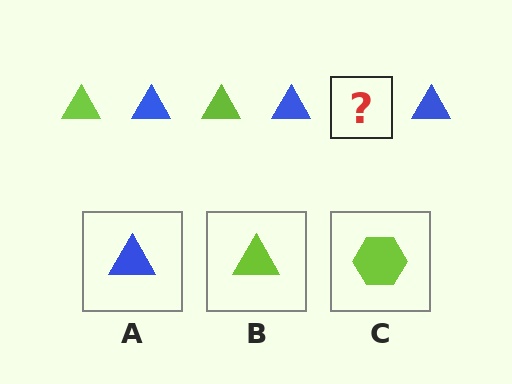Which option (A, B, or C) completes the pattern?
B.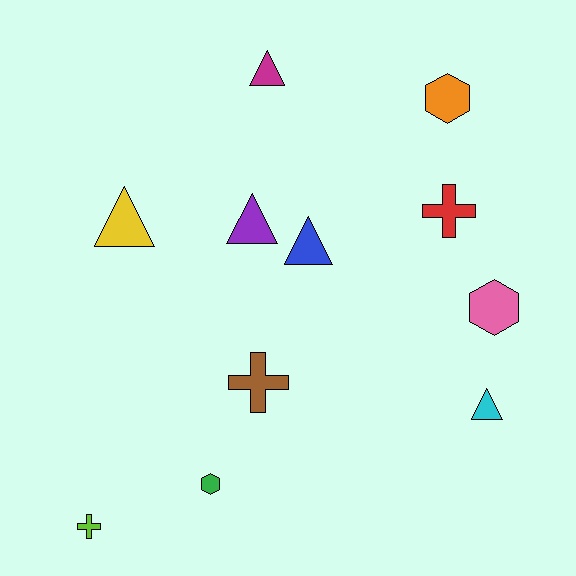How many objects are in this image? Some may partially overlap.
There are 11 objects.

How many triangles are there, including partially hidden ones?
There are 5 triangles.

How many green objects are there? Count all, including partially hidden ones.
There is 1 green object.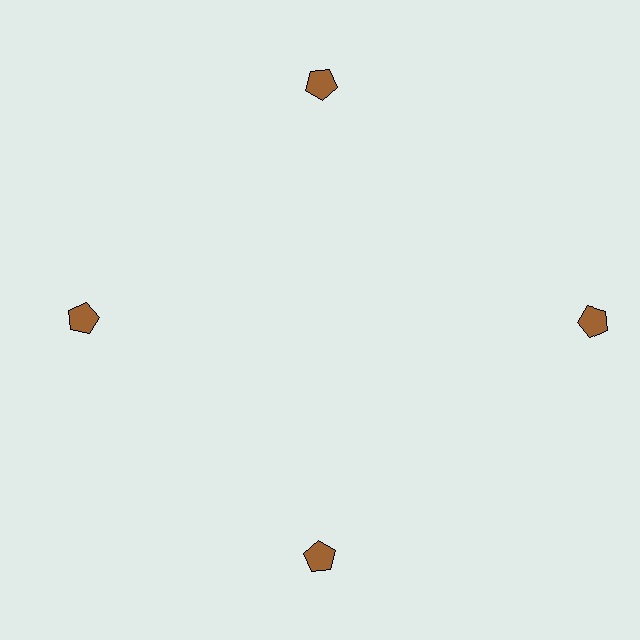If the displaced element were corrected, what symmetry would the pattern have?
It would have 4-fold rotational symmetry — the pattern would map onto itself every 90 degrees.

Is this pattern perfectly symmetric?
No. The 4 brown pentagons are arranged in a ring, but one element near the 3 o'clock position is pushed outward from the center, breaking the 4-fold rotational symmetry.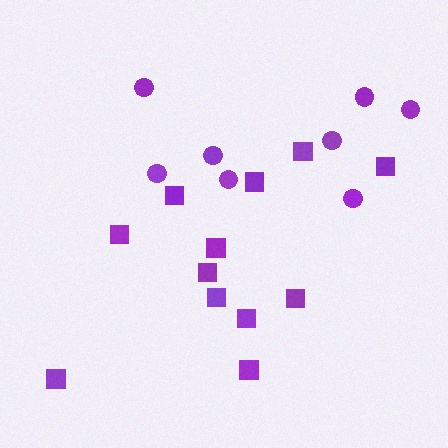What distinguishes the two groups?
There are 2 groups: one group of circles (8) and one group of squares (12).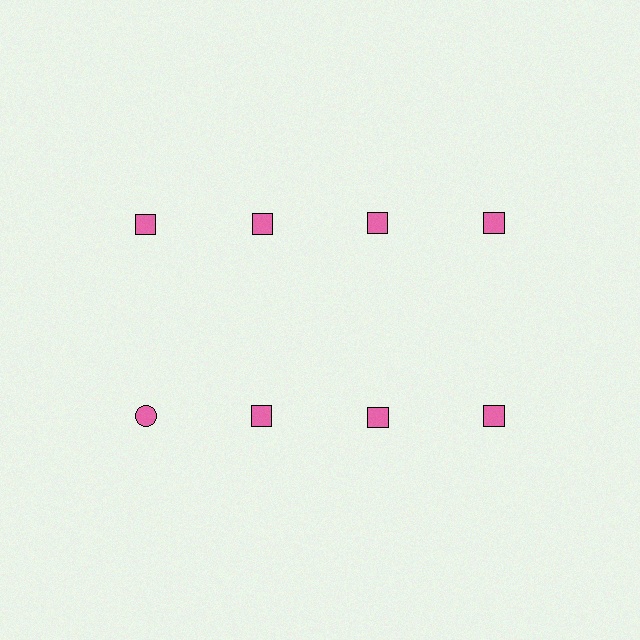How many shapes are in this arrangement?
There are 8 shapes arranged in a grid pattern.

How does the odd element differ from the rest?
It has a different shape: circle instead of square.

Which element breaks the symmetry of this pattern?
The pink circle in the second row, leftmost column breaks the symmetry. All other shapes are pink squares.